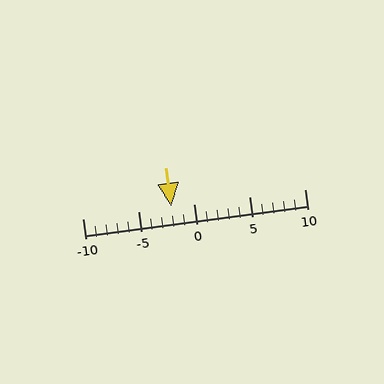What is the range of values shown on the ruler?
The ruler shows values from -10 to 10.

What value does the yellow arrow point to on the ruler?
The yellow arrow points to approximately -2.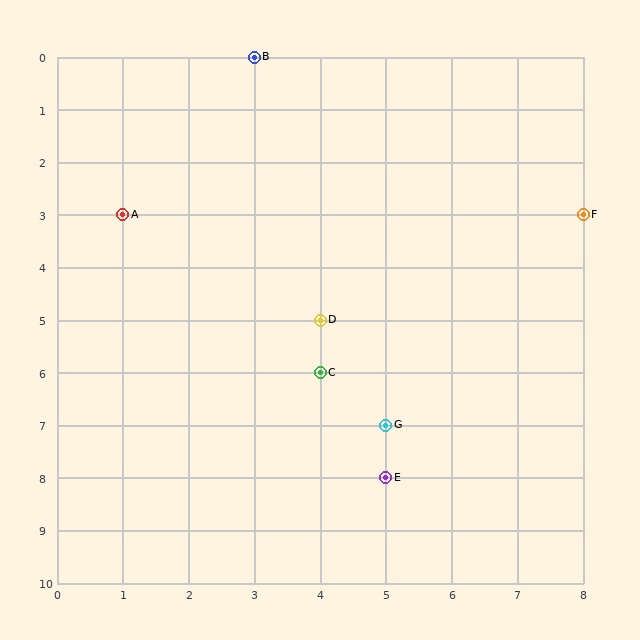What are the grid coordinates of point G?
Point G is at grid coordinates (5, 7).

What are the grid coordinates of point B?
Point B is at grid coordinates (3, 0).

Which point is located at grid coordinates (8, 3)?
Point F is at (8, 3).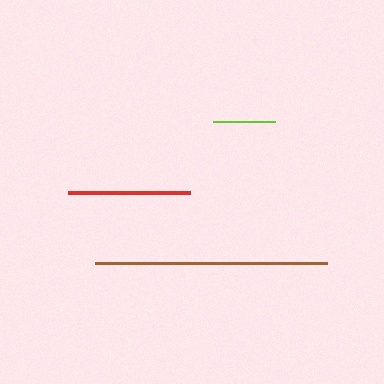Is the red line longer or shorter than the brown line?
The brown line is longer than the red line.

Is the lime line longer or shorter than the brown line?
The brown line is longer than the lime line.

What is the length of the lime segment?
The lime segment is approximately 62 pixels long.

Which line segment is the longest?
The brown line is the longest at approximately 232 pixels.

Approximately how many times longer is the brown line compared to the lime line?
The brown line is approximately 3.8 times the length of the lime line.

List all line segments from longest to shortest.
From longest to shortest: brown, red, lime.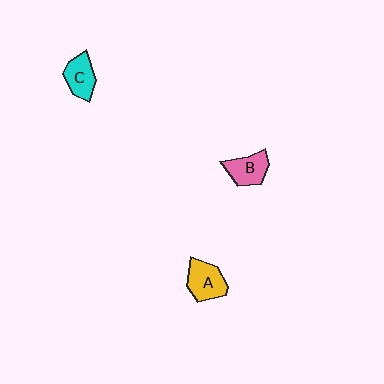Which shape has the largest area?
Shape A (yellow).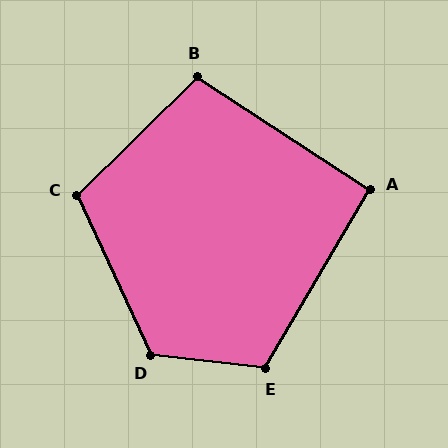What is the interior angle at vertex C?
Approximately 110 degrees (obtuse).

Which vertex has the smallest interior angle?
A, at approximately 93 degrees.